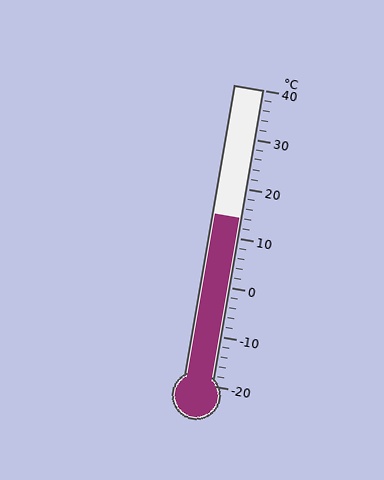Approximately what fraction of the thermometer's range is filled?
The thermometer is filled to approximately 55% of its range.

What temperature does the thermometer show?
The thermometer shows approximately 14°C.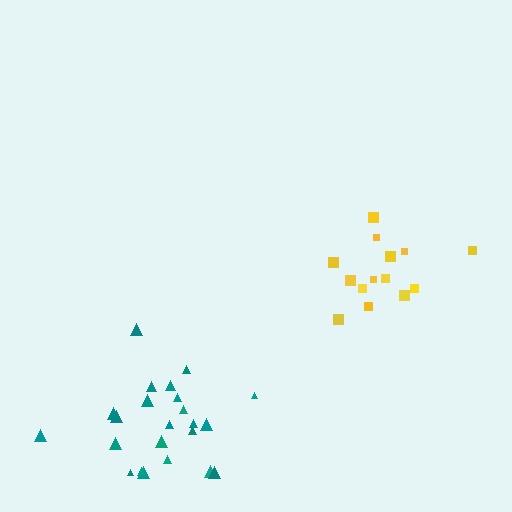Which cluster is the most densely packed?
Yellow.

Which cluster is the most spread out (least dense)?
Teal.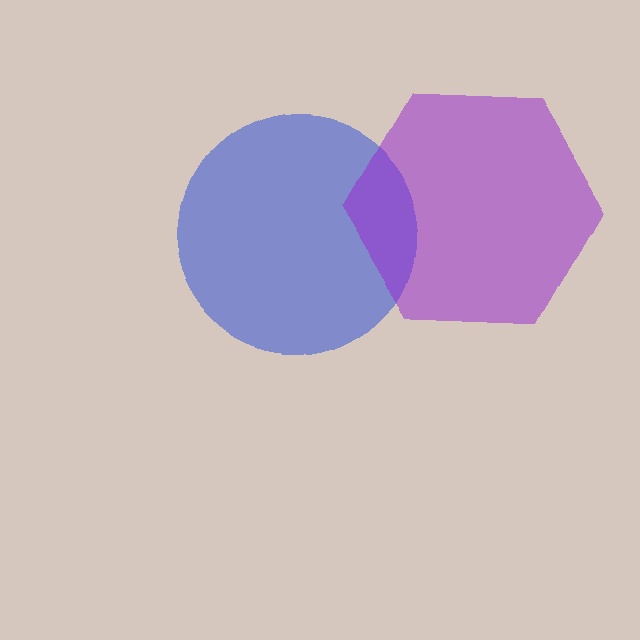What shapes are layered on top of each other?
The layered shapes are: a blue circle, a purple hexagon.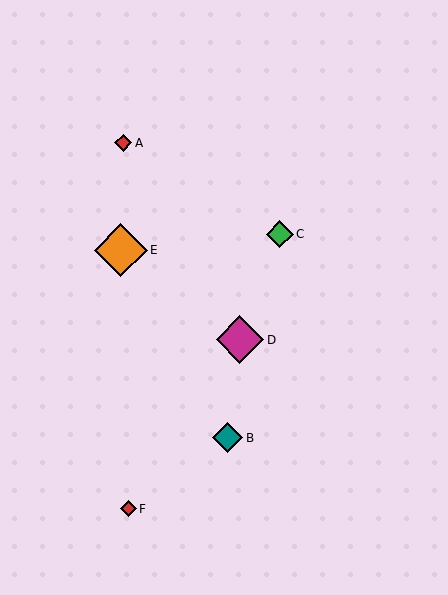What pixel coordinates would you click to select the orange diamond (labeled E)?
Click at (121, 250) to select the orange diamond E.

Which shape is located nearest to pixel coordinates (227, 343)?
The magenta diamond (labeled D) at (240, 340) is nearest to that location.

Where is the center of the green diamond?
The center of the green diamond is at (280, 234).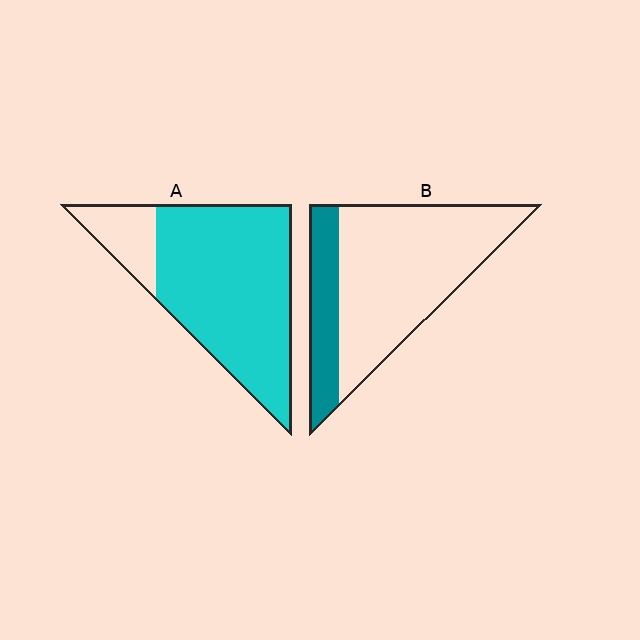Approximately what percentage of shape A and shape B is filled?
A is approximately 85% and B is approximately 25%.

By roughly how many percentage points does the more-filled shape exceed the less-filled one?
By roughly 60 percentage points (A over B).